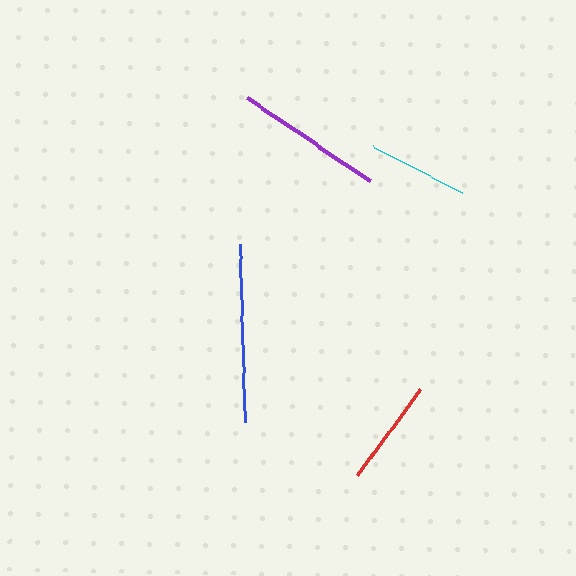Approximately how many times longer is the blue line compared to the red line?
The blue line is approximately 1.7 times the length of the red line.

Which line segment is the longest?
The blue line is the longest at approximately 179 pixels.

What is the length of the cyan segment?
The cyan segment is approximately 101 pixels long.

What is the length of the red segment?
The red segment is approximately 107 pixels long.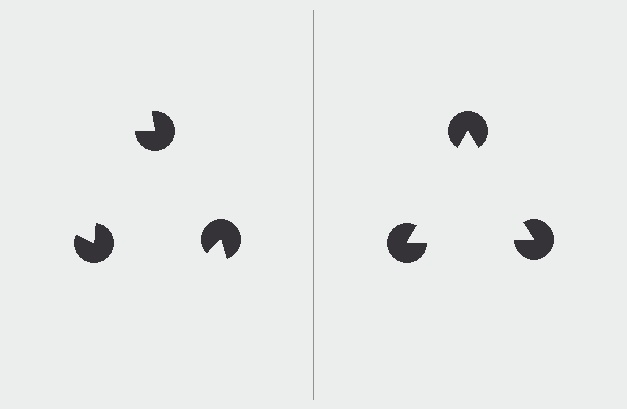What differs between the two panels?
The pac-man discs are positioned identically on both sides; only the wedge orientations differ. On the right they align to a triangle; on the left they are misaligned.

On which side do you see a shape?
An illusory triangle appears on the right side. On the left side the wedge cuts are rotated, so no coherent shape forms.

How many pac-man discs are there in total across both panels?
6 — 3 on each side.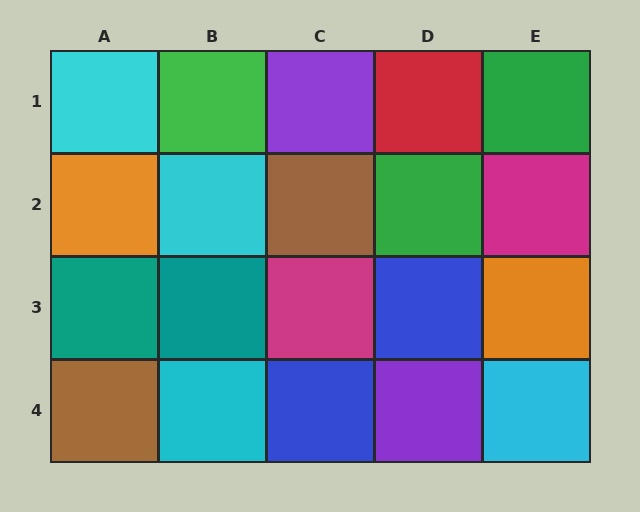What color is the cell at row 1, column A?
Cyan.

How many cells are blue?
2 cells are blue.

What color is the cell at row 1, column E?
Green.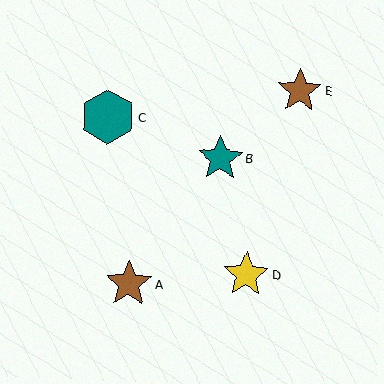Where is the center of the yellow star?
The center of the yellow star is at (246, 274).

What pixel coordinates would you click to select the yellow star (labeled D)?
Click at (246, 274) to select the yellow star D.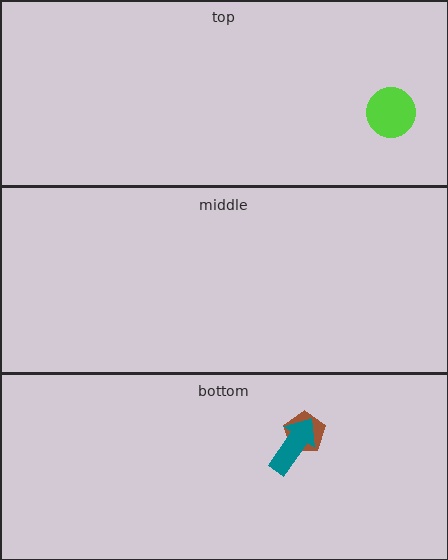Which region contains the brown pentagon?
The bottom region.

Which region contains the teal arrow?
The bottom region.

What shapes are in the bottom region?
The brown pentagon, the teal arrow.